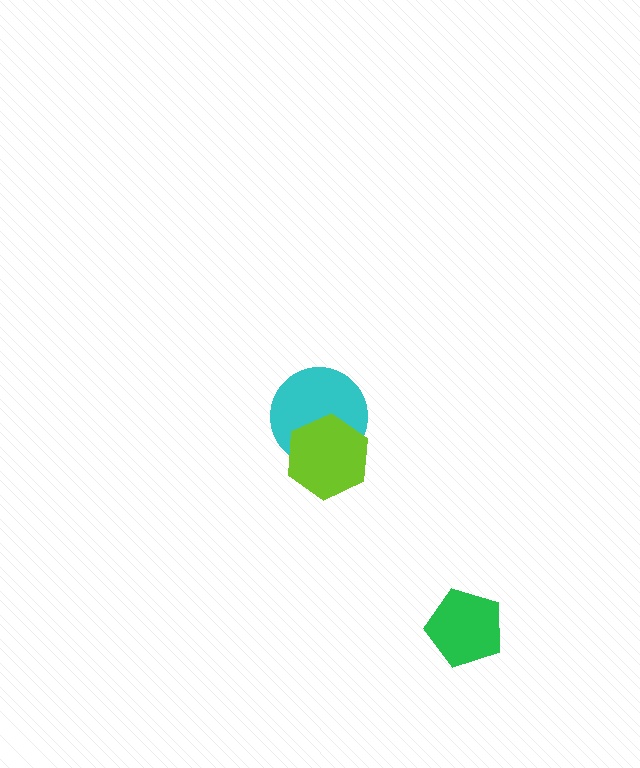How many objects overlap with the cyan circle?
1 object overlaps with the cyan circle.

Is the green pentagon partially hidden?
No, no other shape covers it.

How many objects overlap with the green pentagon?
0 objects overlap with the green pentagon.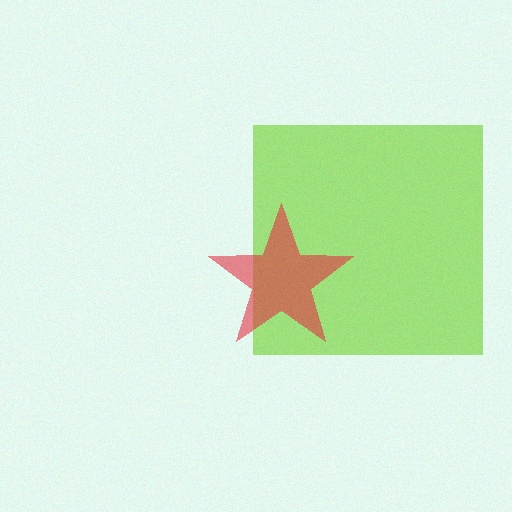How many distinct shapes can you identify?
There are 2 distinct shapes: a lime square, a red star.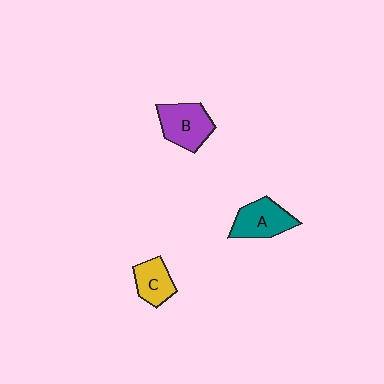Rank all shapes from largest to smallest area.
From largest to smallest: B (purple), A (teal), C (yellow).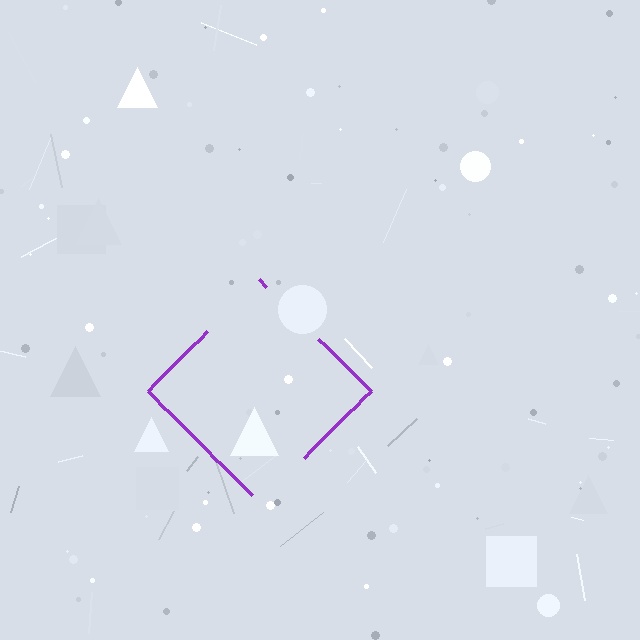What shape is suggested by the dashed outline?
The dashed outline suggests a diamond.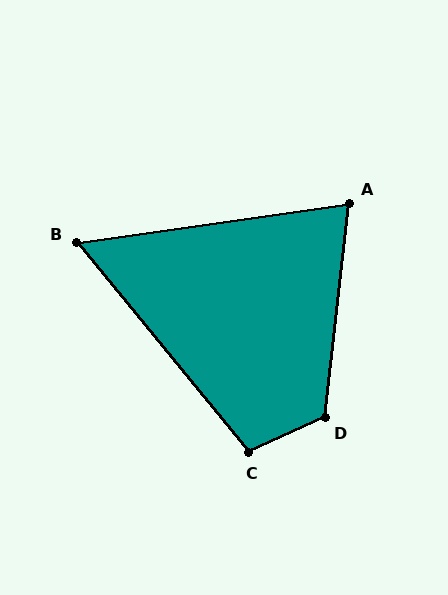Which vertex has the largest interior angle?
D, at approximately 121 degrees.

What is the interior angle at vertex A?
Approximately 75 degrees (acute).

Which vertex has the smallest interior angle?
B, at approximately 59 degrees.